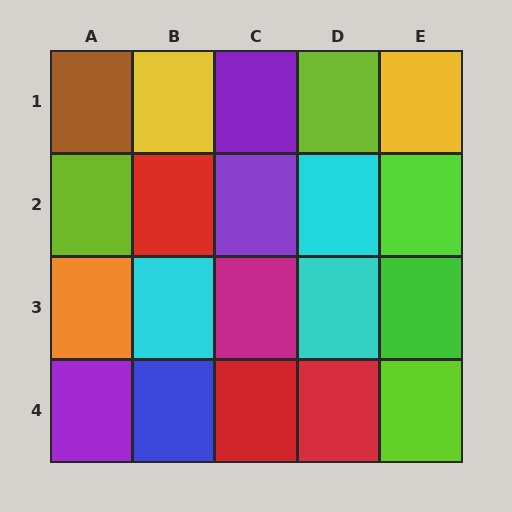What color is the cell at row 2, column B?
Red.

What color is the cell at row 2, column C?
Purple.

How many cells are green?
1 cell is green.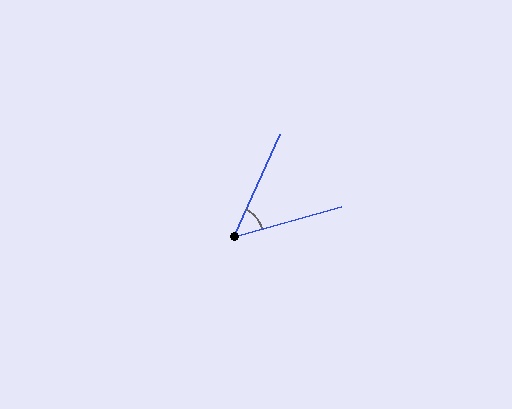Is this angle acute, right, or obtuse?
It is acute.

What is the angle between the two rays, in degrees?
Approximately 50 degrees.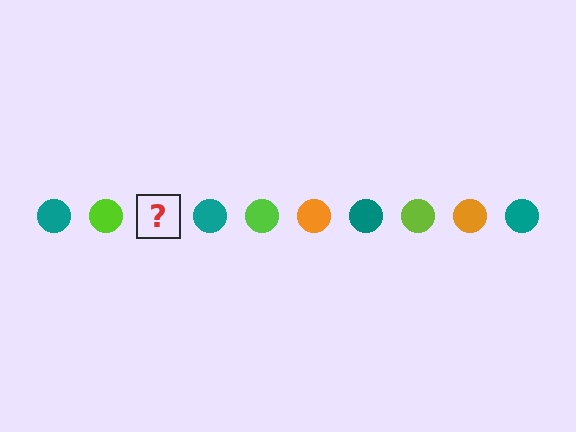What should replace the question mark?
The question mark should be replaced with an orange circle.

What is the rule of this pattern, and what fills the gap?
The rule is that the pattern cycles through teal, lime, orange circles. The gap should be filled with an orange circle.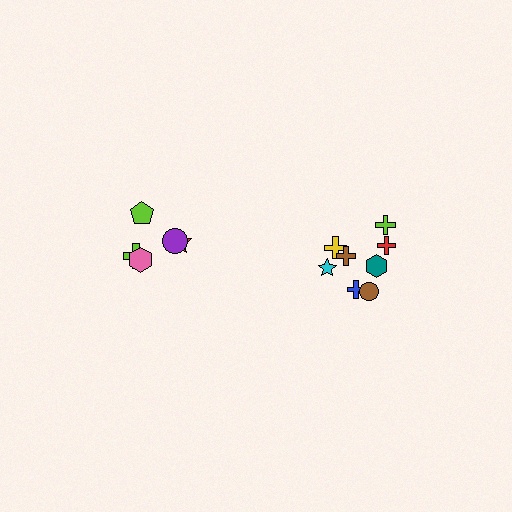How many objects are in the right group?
There are 8 objects.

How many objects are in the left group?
There are 6 objects.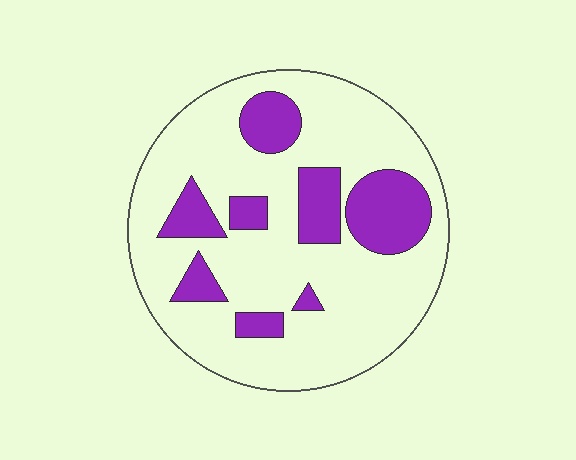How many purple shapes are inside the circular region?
8.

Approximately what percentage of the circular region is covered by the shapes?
Approximately 25%.